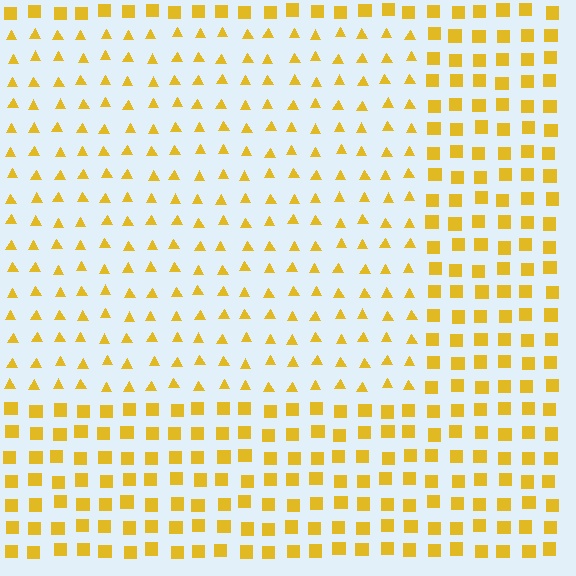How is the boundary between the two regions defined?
The boundary is defined by a change in element shape: triangles inside vs. squares outside. All elements share the same color and spacing.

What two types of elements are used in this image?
The image uses triangles inside the rectangle region and squares outside it.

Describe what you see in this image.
The image is filled with small yellow elements arranged in a uniform grid. A rectangle-shaped region contains triangles, while the surrounding area contains squares. The boundary is defined purely by the change in element shape.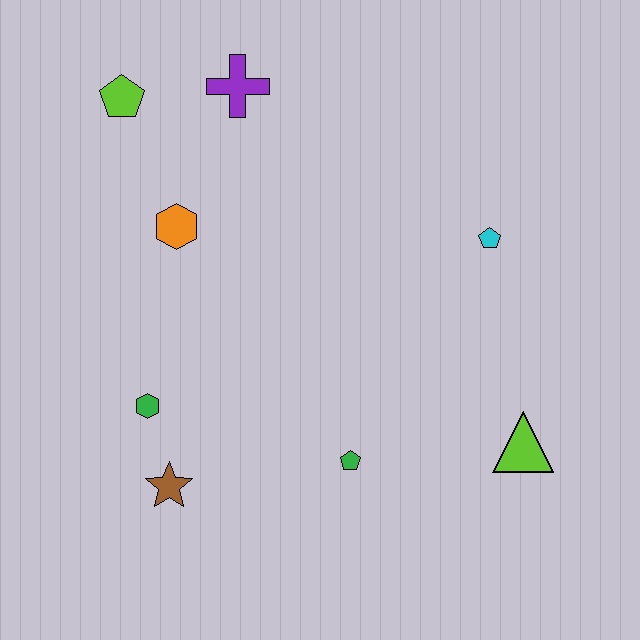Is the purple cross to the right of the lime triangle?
No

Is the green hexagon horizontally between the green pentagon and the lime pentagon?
Yes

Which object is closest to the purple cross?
The lime pentagon is closest to the purple cross.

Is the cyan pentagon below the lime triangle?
No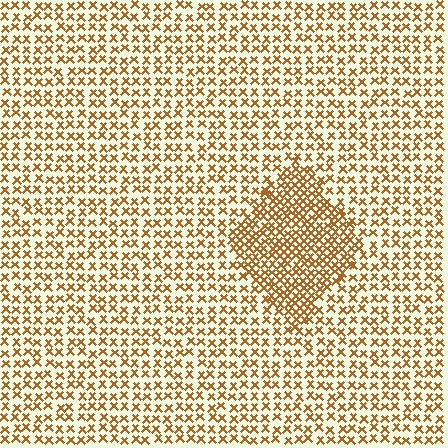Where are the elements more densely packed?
The elements are more densely packed inside the diamond boundary.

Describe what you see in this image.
The image contains small brown elements arranged at two different densities. A diamond-shaped region is visible where the elements are more densely packed than the surrounding area.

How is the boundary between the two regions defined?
The boundary is defined by a change in element density (approximately 1.9x ratio). All elements are the same color, size, and shape.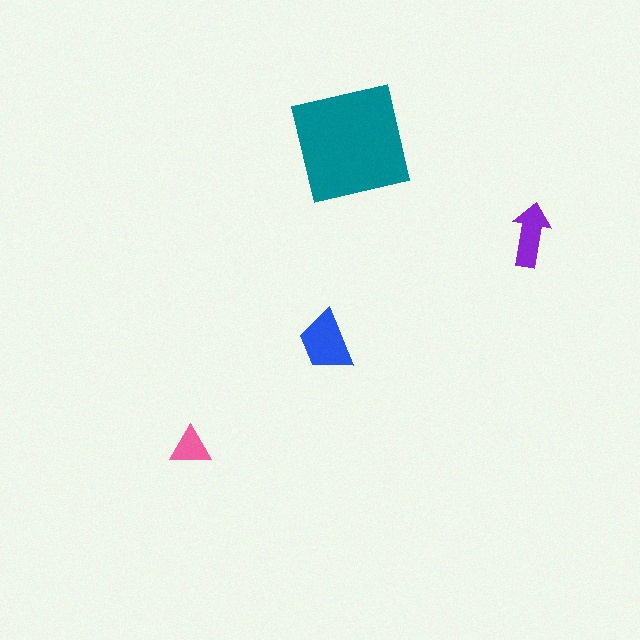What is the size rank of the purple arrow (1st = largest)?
3rd.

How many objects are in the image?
There are 4 objects in the image.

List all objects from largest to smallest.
The teal square, the blue trapezoid, the purple arrow, the pink triangle.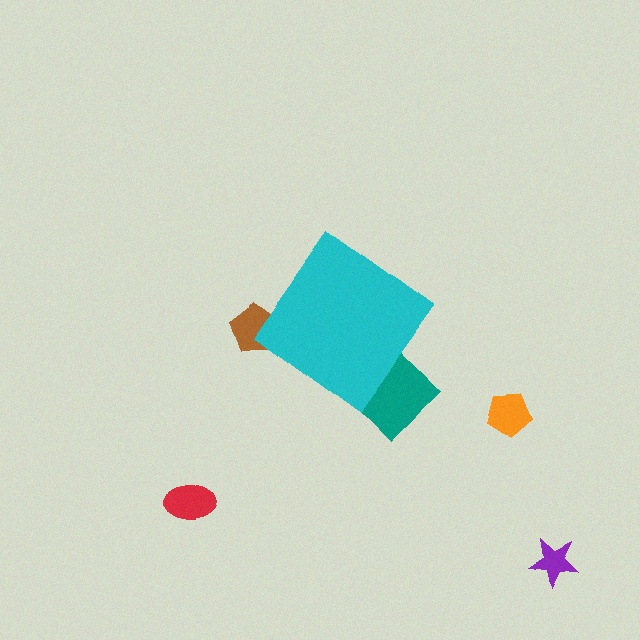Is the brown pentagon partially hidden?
Yes, the brown pentagon is partially hidden behind the cyan diamond.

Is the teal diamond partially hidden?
Yes, the teal diamond is partially hidden behind the cyan diamond.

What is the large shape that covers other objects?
A cyan diamond.